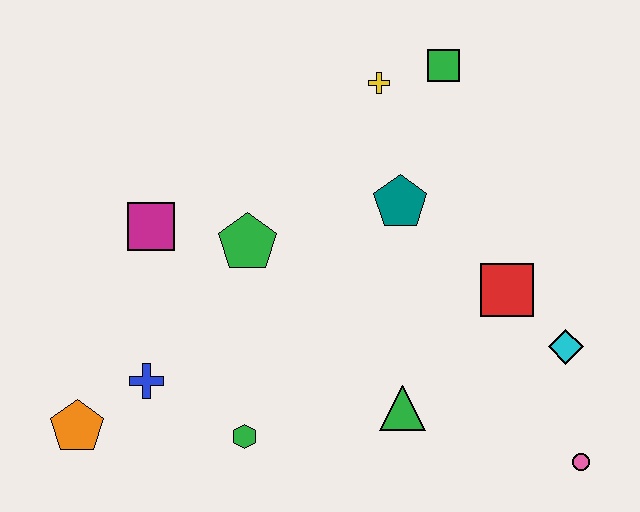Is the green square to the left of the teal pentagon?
No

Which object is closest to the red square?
The cyan diamond is closest to the red square.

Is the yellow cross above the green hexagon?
Yes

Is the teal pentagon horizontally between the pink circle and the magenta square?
Yes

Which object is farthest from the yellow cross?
The orange pentagon is farthest from the yellow cross.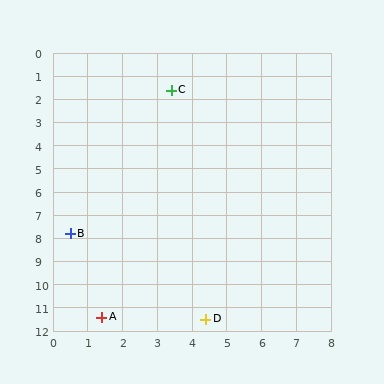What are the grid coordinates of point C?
Point C is at approximately (3.4, 1.6).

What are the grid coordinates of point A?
Point A is at approximately (1.4, 11.4).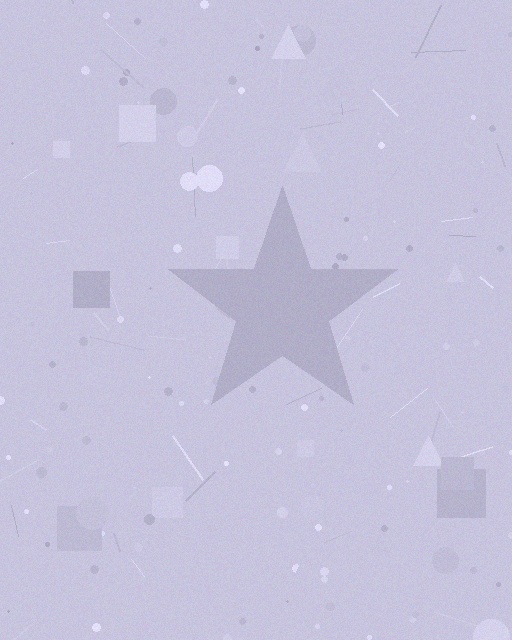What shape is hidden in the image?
A star is hidden in the image.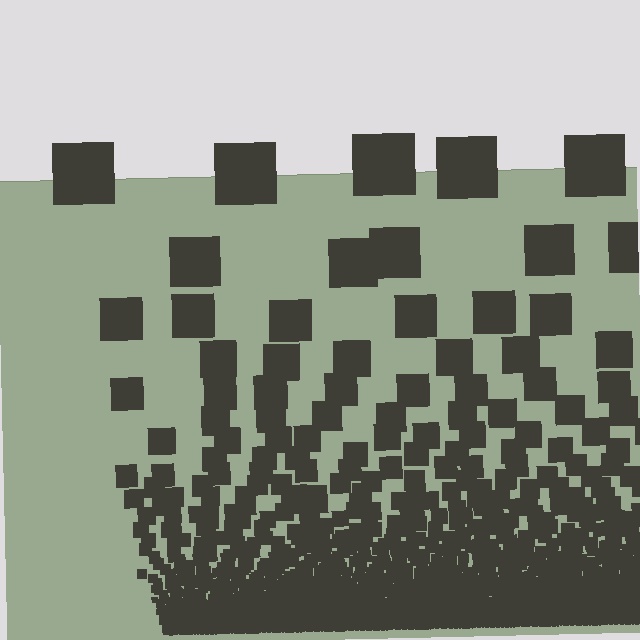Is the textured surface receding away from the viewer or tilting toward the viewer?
The surface appears to tilt toward the viewer. Texture elements get larger and sparser toward the top.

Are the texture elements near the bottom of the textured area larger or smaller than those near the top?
Smaller. The gradient is inverted — elements near the bottom are smaller and denser.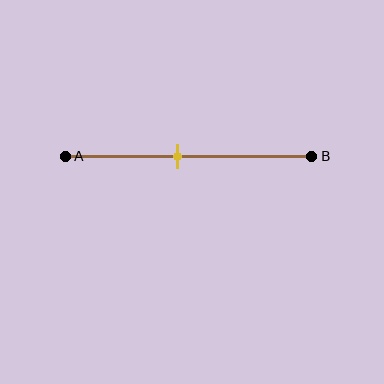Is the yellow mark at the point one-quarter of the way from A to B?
No, the mark is at about 45% from A, not at the 25% one-quarter point.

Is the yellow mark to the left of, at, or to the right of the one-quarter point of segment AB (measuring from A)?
The yellow mark is to the right of the one-quarter point of segment AB.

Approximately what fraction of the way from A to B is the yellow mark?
The yellow mark is approximately 45% of the way from A to B.